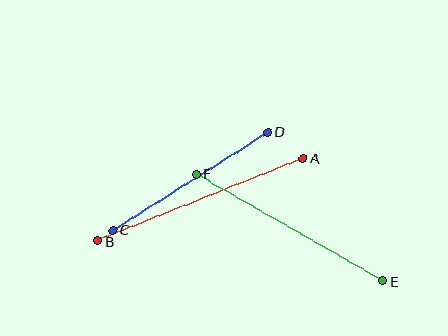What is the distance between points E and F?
The distance is approximately 215 pixels.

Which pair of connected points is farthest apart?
Points A and B are farthest apart.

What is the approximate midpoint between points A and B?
The midpoint is at approximately (200, 200) pixels.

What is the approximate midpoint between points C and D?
The midpoint is at approximately (190, 181) pixels.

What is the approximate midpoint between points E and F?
The midpoint is at approximately (289, 228) pixels.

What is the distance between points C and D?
The distance is approximately 183 pixels.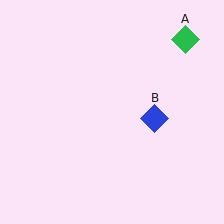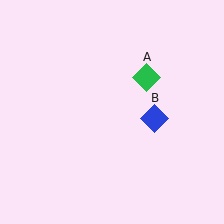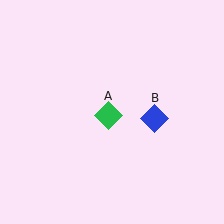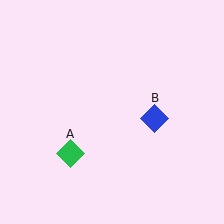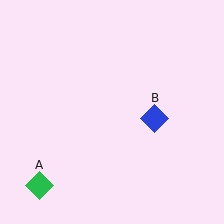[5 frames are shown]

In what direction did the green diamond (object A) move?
The green diamond (object A) moved down and to the left.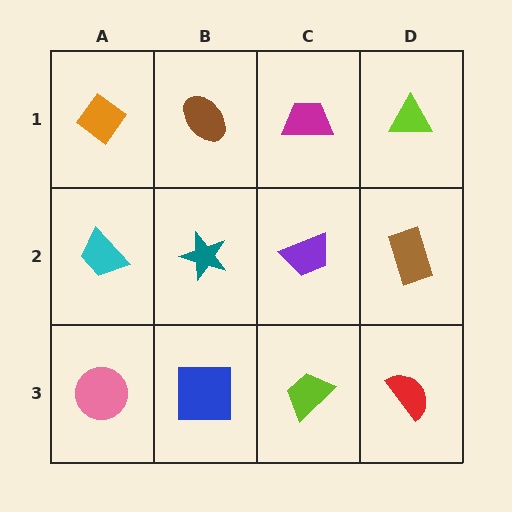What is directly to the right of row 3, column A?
A blue square.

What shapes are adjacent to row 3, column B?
A teal star (row 2, column B), a pink circle (row 3, column A), a lime trapezoid (row 3, column C).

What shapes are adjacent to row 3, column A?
A cyan trapezoid (row 2, column A), a blue square (row 3, column B).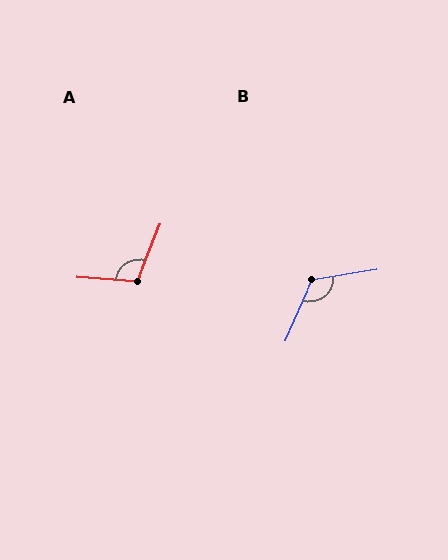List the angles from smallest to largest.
A (108°), B (123°).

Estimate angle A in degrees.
Approximately 108 degrees.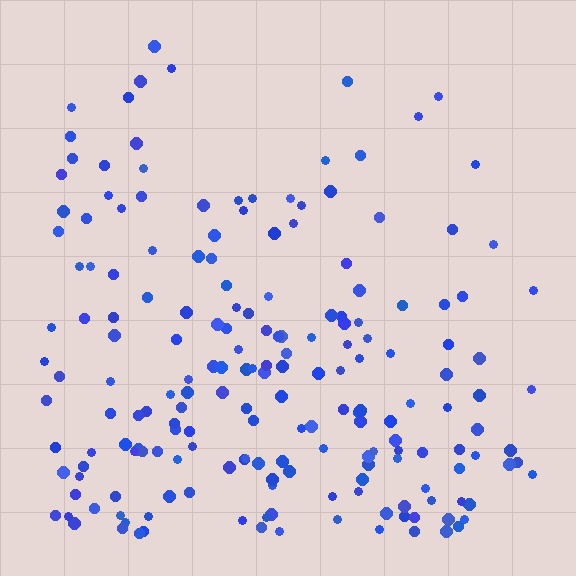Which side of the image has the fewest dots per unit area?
The top.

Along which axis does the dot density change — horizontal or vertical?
Vertical.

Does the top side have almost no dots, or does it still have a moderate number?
Still a moderate number, just noticeably fewer than the bottom.